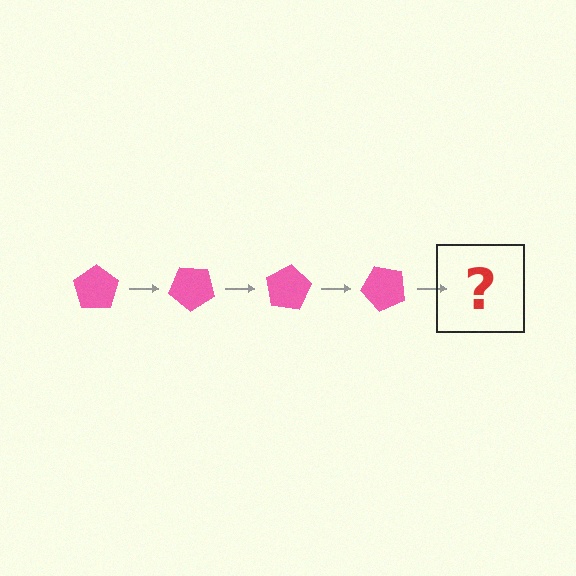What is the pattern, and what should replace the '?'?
The pattern is that the pentagon rotates 40 degrees each step. The '?' should be a pink pentagon rotated 160 degrees.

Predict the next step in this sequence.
The next step is a pink pentagon rotated 160 degrees.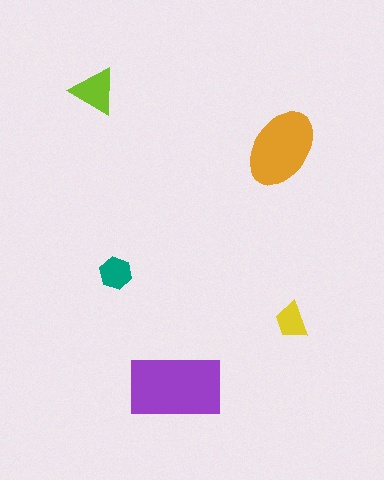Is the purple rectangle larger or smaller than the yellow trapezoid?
Larger.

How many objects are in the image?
There are 5 objects in the image.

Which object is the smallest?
The yellow trapezoid.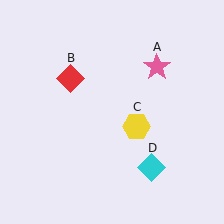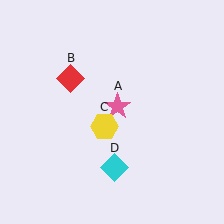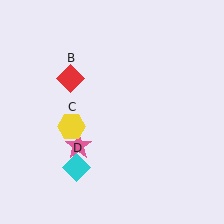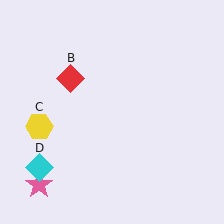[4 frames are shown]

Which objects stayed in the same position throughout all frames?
Red diamond (object B) remained stationary.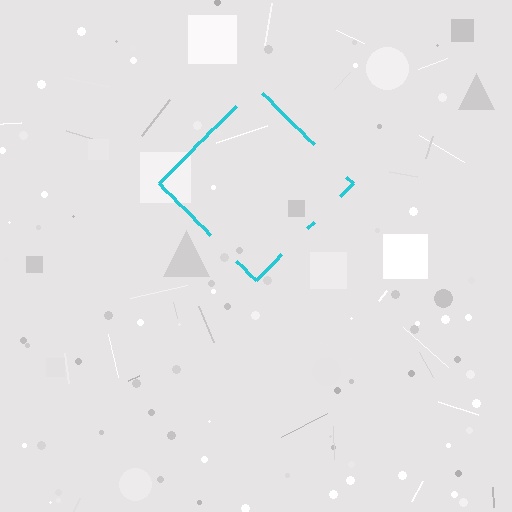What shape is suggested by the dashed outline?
The dashed outline suggests a diamond.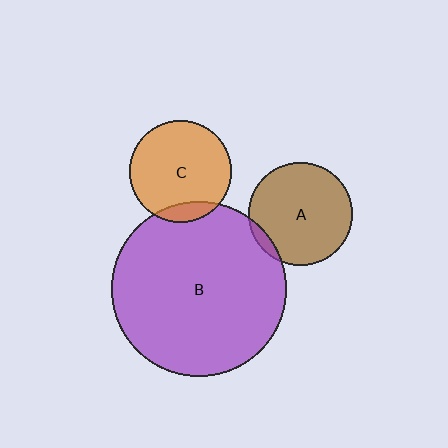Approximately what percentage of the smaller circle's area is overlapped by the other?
Approximately 5%.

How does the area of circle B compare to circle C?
Approximately 2.9 times.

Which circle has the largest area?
Circle B (purple).